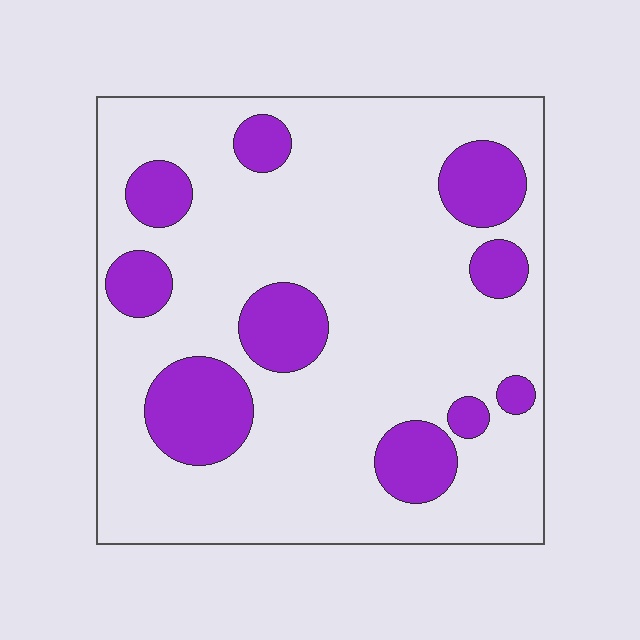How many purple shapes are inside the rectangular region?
10.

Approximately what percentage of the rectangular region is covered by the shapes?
Approximately 20%.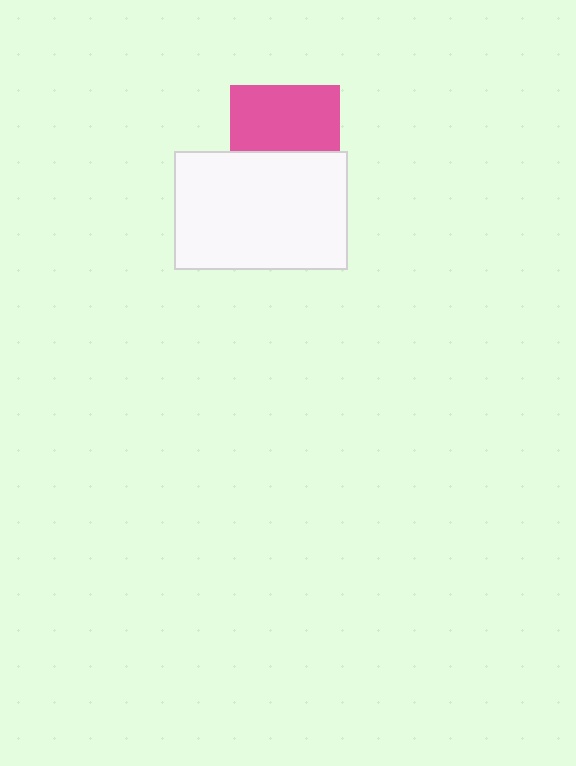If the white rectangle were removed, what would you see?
You would see the complete pink square.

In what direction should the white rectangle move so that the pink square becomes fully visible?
The white rectangle should move down. That is the shortest direction to clear the overlap and leave the pink square fully visible.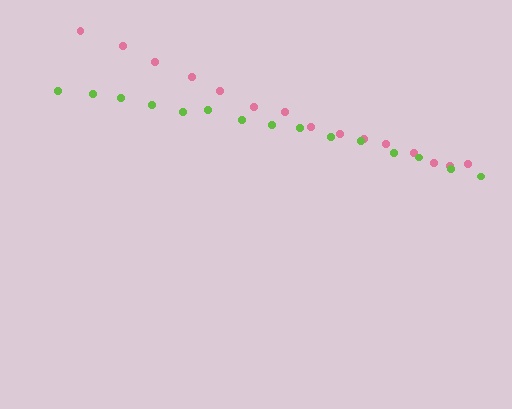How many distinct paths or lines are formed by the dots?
There are 2 distinct paths.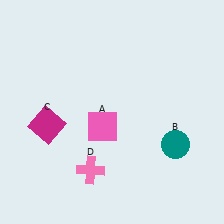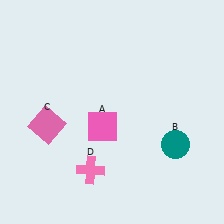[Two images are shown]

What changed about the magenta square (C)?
In Image 1, C is magenta. In Image 2, it changed to pink.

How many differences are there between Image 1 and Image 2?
There is 1 difference between the two images.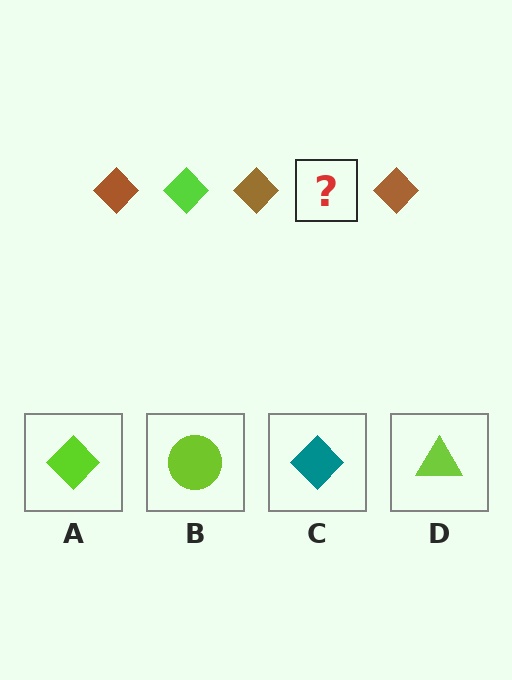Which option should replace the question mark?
Option A.